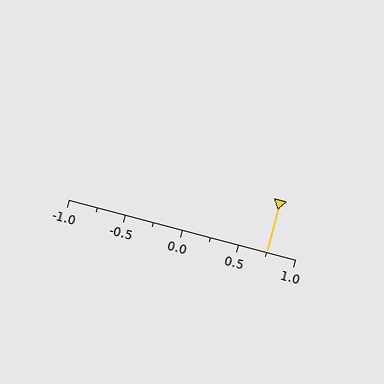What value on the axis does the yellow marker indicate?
The marker indicates approximately 0.75.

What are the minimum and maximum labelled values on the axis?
The axis runs from -1.0 to 1.0.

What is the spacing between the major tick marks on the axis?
The major ticks are spaced 0.5 apart.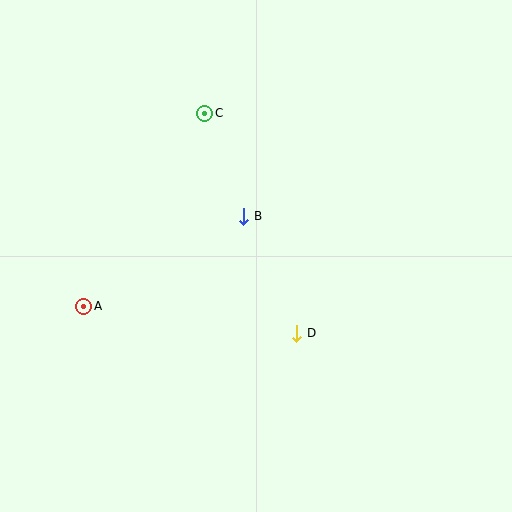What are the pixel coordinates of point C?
Point C is at (205, 113).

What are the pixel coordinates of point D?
Point D is at (297, 333).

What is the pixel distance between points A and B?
The distance between A and B is 184 pixels.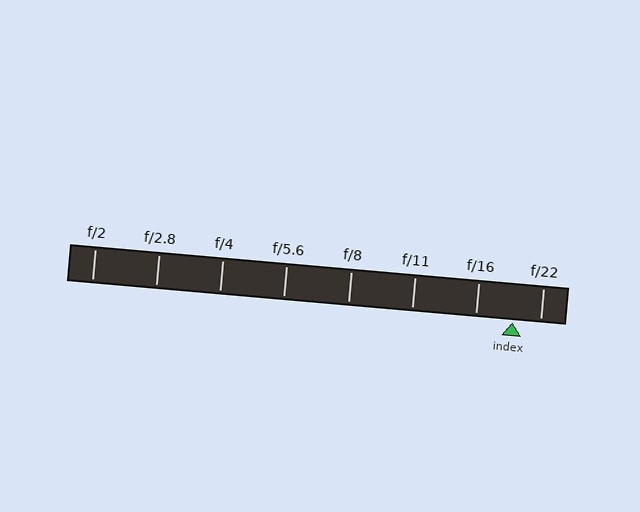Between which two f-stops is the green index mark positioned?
The index mark is between f/16 and f/22.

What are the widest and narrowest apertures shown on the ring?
The widest aperture shown is f/2 and the narrowest is f/22.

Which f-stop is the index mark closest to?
The index mark is closest to f/22.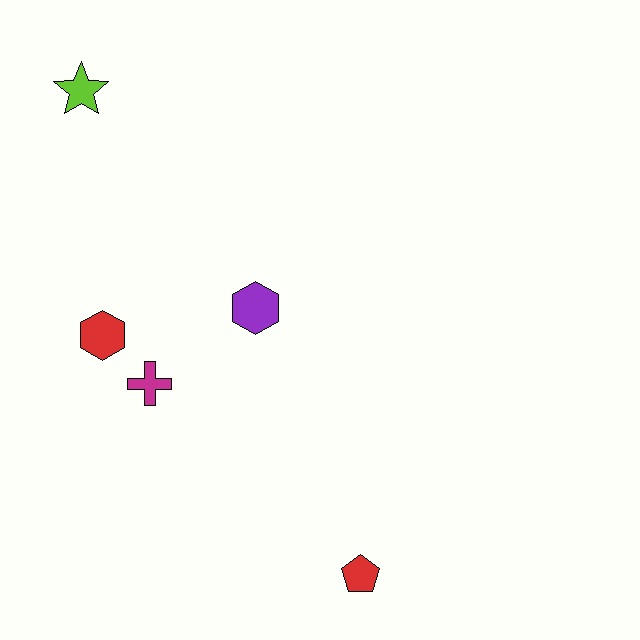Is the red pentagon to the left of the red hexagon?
No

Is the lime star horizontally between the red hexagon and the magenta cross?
No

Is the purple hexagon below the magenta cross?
No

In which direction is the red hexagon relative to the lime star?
The red hexagon is below the lime star.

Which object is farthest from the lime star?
The red pentagon is farthest from the lime star.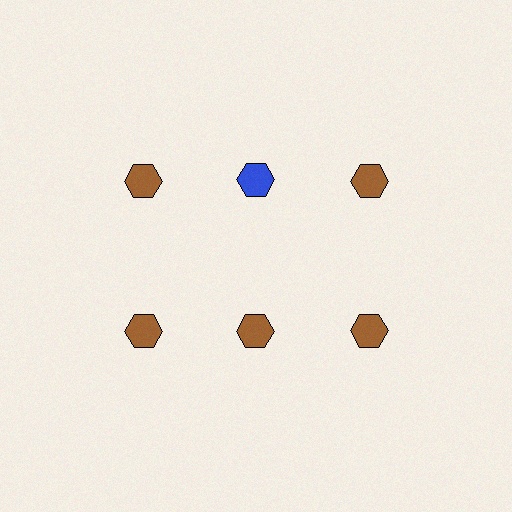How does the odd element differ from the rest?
It has a different color: blue instead of brown.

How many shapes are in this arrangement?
There are 6 shapes arranged in a grid pattern.